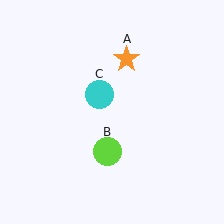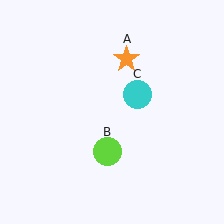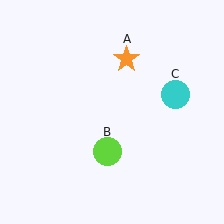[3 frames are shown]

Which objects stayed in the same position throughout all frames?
Orange star (object A) and lime circle (object B) remained stationary.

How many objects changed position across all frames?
1 object changed position: cyan circle (object C).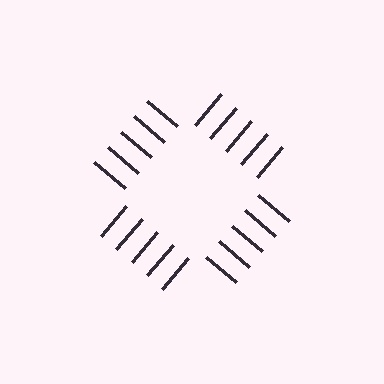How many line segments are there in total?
20 — 5 along each of the 4 edges.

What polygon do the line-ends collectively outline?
An illusory square — the line segments terminate on its edges but no continuous stroke is drawn.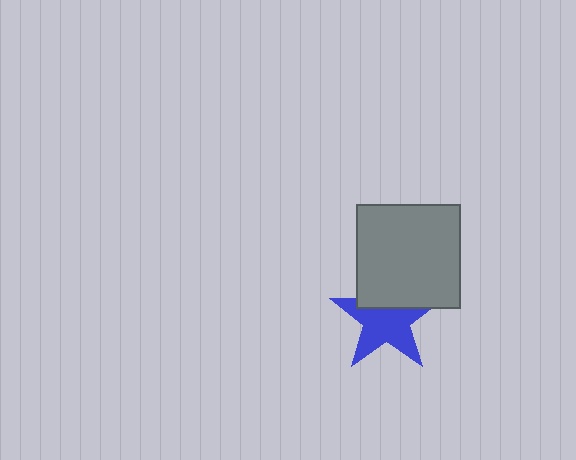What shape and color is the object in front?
The object in front is a gray square.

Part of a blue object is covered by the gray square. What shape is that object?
It is a star.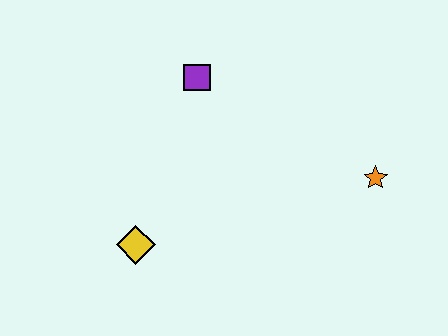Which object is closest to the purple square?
The yellow diamond is closest to the purple square.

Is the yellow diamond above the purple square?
No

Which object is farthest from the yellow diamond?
The orange star is farthest from the yellow diamond.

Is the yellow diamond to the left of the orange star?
Yes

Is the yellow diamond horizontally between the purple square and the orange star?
No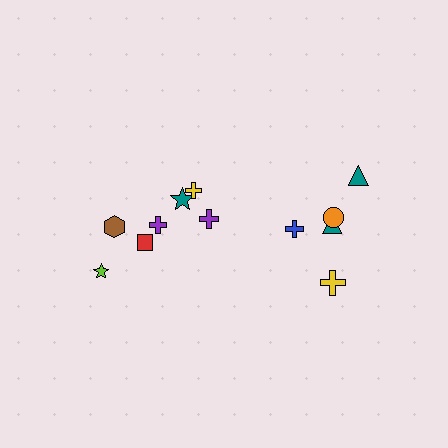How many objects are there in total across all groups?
There are 12 objects.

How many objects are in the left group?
There are 7 objects.